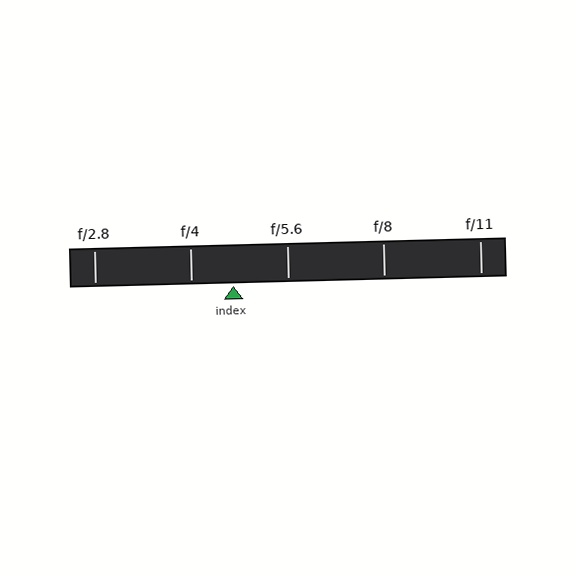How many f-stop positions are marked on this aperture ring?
There are 5 f-stop positions marked.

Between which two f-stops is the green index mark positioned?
The index mark is between f/4 and f/5.6.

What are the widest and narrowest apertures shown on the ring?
The widest aperture shown is f/2.8 and the narrowest is f/11.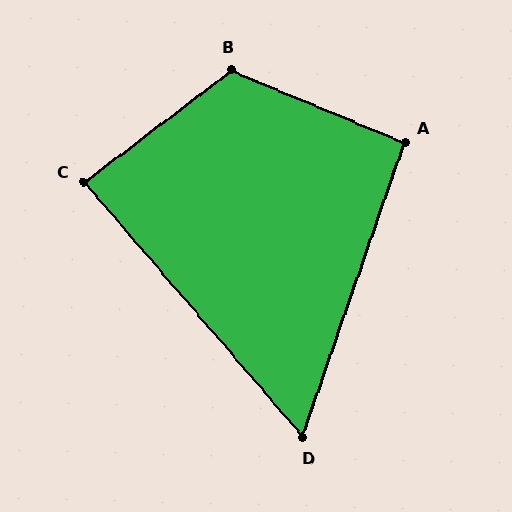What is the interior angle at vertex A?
Approximately 93 degrees (approximately right).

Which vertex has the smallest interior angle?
D, at approximately 60 degrees.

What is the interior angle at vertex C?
Approximately 87 degrees (approximately right).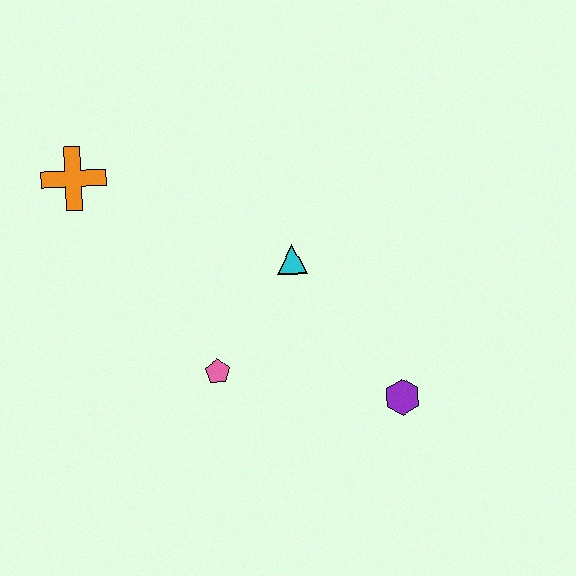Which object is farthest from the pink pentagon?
The orange cross is farthest from the pink pentagon.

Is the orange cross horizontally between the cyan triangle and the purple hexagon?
No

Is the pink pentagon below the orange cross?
Yes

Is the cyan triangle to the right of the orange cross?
Yes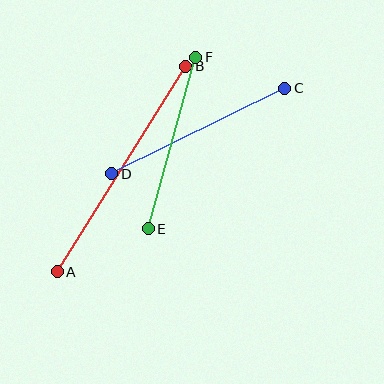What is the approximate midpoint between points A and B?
The midpoint is at approximately (121, 169) pixels.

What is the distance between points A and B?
The distance is approximately 242 pixels.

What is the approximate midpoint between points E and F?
The midpoint is at approximately (172, 143) pixels.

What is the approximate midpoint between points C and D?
The midpoint is at approximately (198, 131) pixels.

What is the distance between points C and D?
The distance is approximately 193 pixels.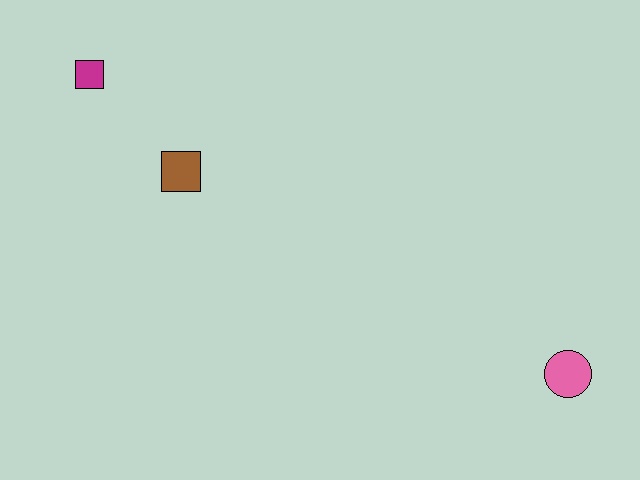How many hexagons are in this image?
There are no hexagons.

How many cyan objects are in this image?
There are no cyan objects.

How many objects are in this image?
There are 3 objects.